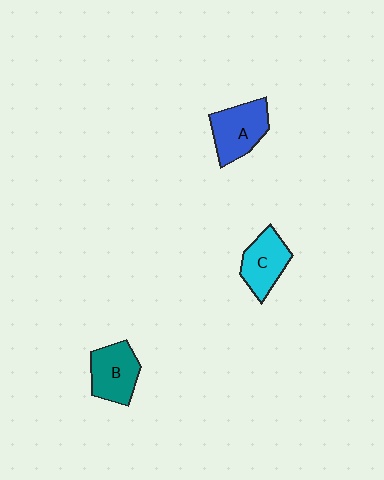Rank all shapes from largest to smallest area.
From largest to smallest: A (blue), B (teal), C (cyan).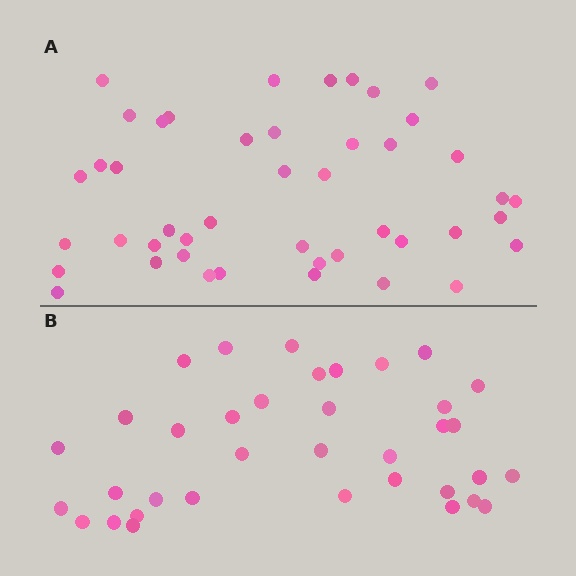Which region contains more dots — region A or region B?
Region A (the top region) has more dots.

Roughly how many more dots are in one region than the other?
Region A has roughly 8 or so more dots than region B.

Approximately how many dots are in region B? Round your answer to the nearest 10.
About 40 dots. (The exact count is 36, which rounds to 40.)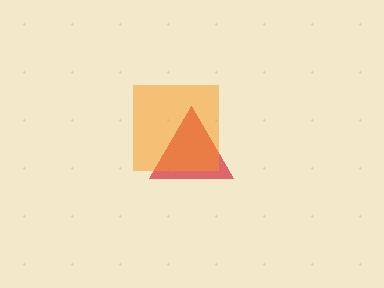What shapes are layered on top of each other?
The layered shapes are: a red triangle, an orange square.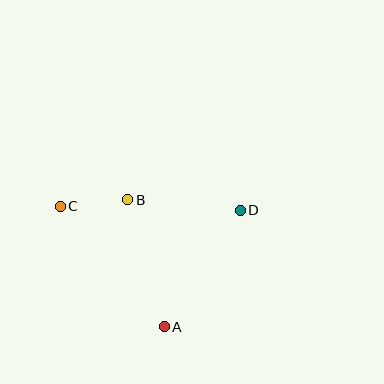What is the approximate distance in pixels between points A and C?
The distance between A and C is approximately 159 pixels.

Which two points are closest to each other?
Points B and C are closest to each other.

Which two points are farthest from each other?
Points C and D are farthest from each other.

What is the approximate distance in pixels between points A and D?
The distance between A and D is approximately 139 pixels.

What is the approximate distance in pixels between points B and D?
The distance between B and D is approximately 113 pixels.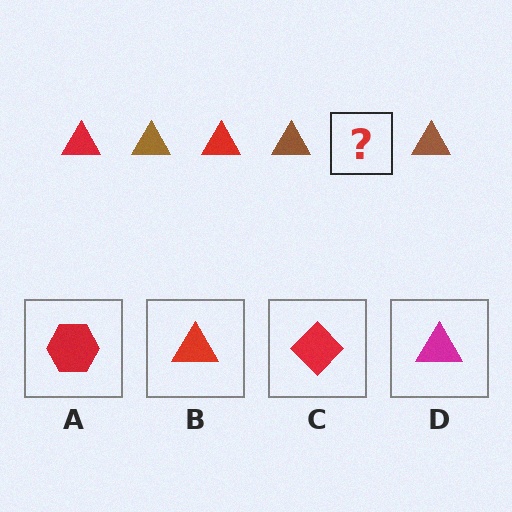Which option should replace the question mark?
Option B.